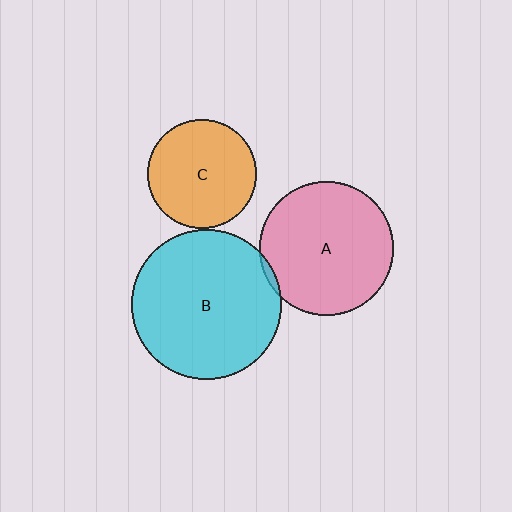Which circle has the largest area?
Circle B (cyan).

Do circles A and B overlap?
Yes.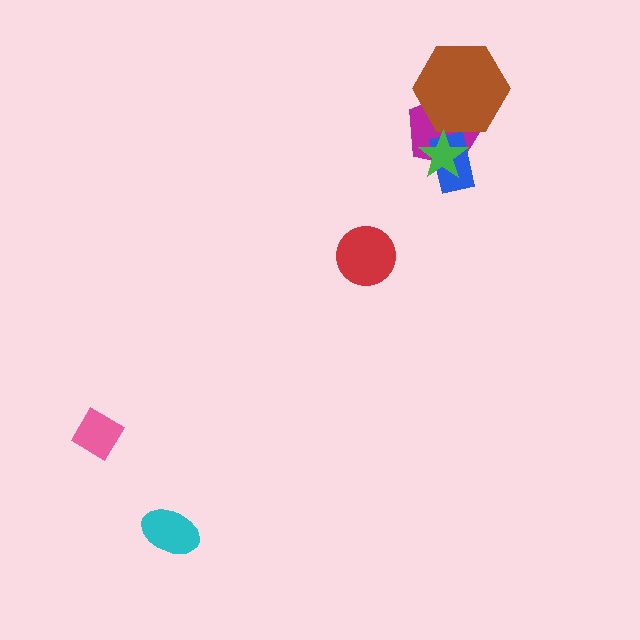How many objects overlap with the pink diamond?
0 objects overlap with the pink diamond.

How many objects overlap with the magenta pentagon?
3 objects overlap with the magenta pentagon.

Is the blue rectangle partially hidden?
Yes, it is partially covered by another shape.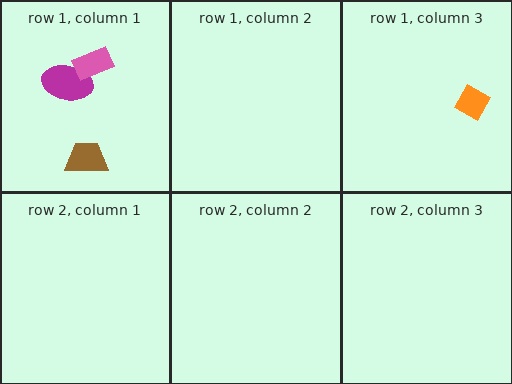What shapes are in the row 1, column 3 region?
The orange diamond.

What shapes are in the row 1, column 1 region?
The magenta ellipse, the brown trapezoid, the pink rectangle.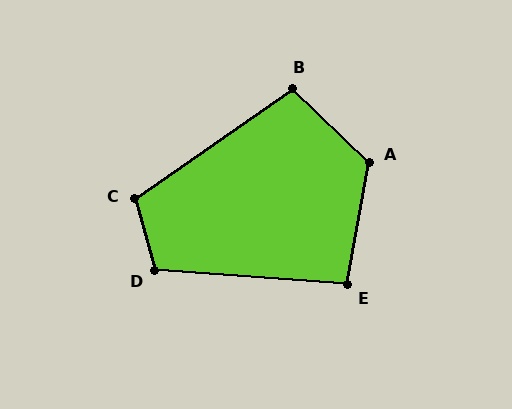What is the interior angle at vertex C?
Approximately 110 degrees (obtuse).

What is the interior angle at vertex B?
Approximately 102 degrees (obtuse).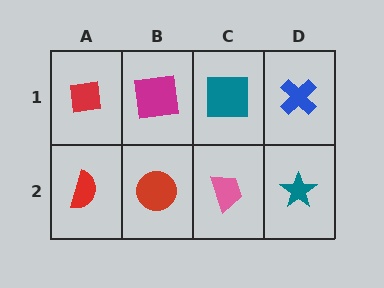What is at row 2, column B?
A red circle.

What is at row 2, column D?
A teal star.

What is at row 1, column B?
A magenta square.